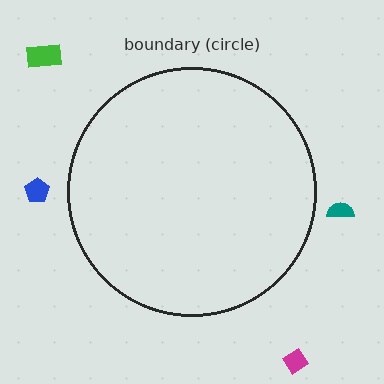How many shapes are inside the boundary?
0 inside, 4 outside.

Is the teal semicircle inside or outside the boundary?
Outside.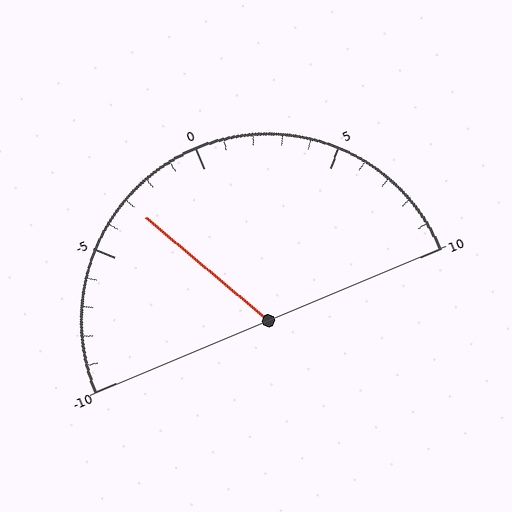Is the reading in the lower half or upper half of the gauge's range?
The reading is in the lower half of the range (-10 to 10).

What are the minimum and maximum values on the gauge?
The gauge ranges from -10 to 10.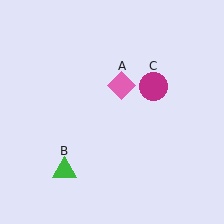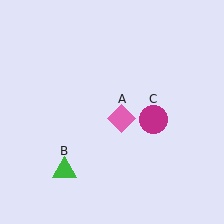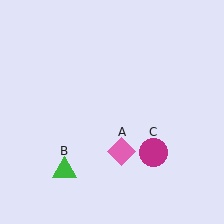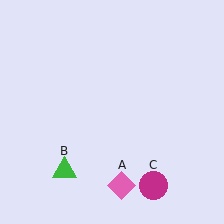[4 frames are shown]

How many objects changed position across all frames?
2 objects changed position: pink diamond (object A), magenta circle (object C).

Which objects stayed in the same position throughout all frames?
Green triangle (object B) remained stationary.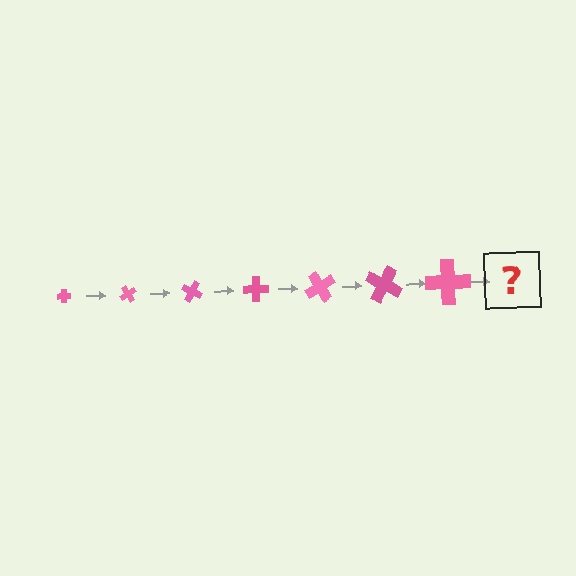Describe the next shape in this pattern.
It should be a cross, larger than the previous one and rotated 420 degrees from the start.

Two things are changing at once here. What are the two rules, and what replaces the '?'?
The two rules are that the cross grows larger each step and it rotates 60 degrees each step. The '?' should be a cross, larger than the previous one and rotated 420 degrees from the start.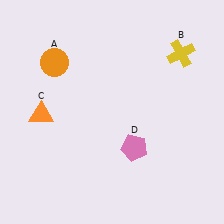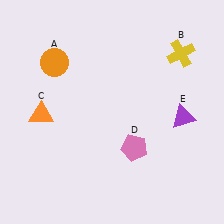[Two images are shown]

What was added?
A purple triangle (E) was added in Image 2.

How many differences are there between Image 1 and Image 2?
There is 1 difference between the two images.